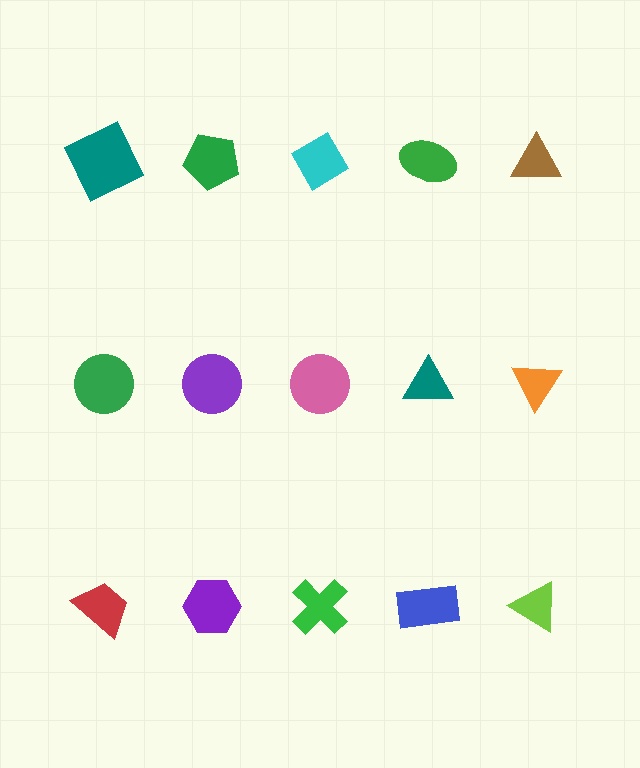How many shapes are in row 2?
5 shapes.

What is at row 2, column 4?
A teal triangle.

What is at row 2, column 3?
A pink circle.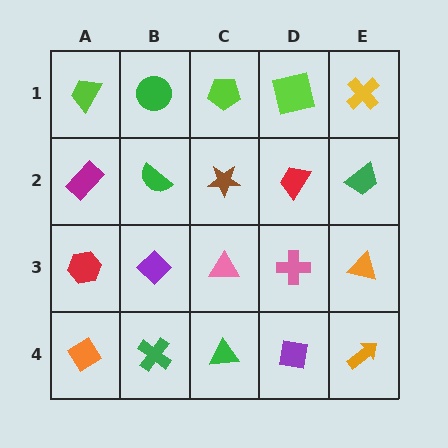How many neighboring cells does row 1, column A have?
2.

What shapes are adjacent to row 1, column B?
A green semicircle (row 2, column B), a lime trapezoid (row 1, column A), a lime pentagon (row 1, column C).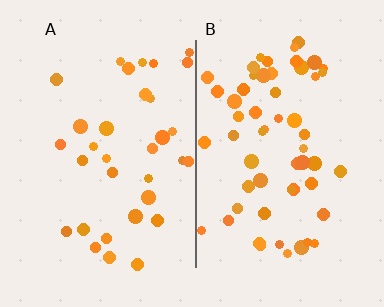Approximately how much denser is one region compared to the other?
Approximately 1.7× — region B over region A.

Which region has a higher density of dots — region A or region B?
B (the right).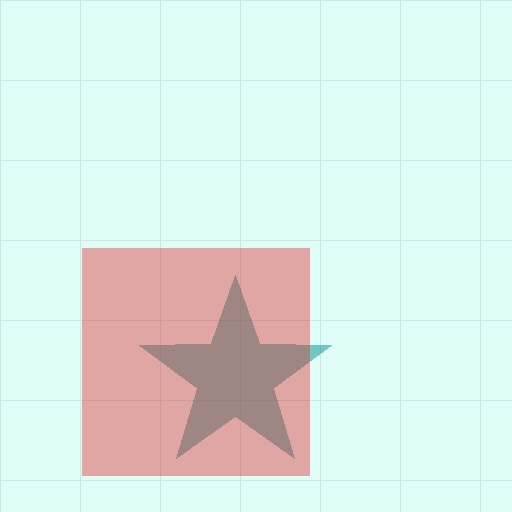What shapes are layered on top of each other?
The layered shapes are: a teal star, a red square.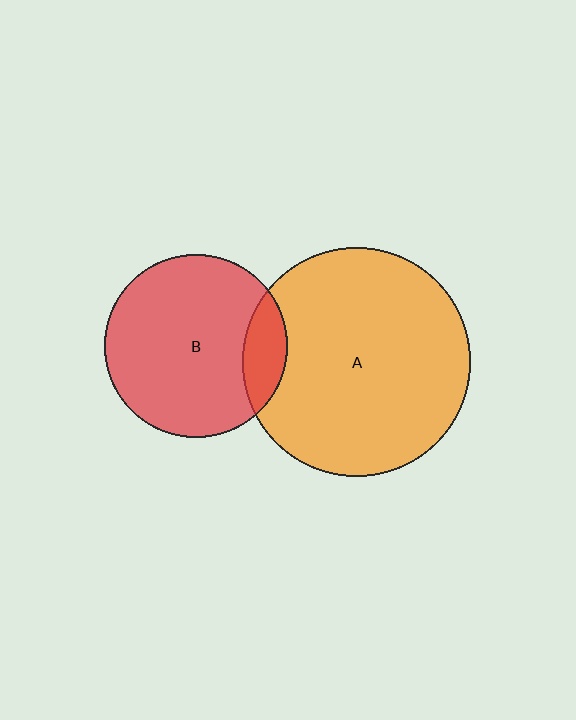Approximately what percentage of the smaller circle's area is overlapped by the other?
Approximately 15%.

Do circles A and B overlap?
Yes.